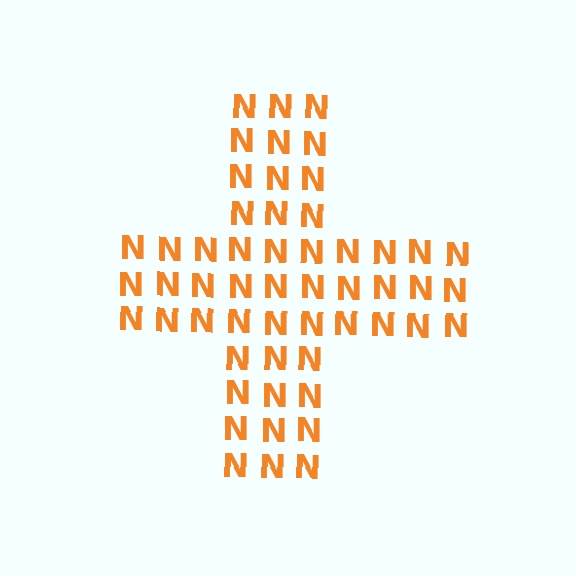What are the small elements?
The small elements are letter N's.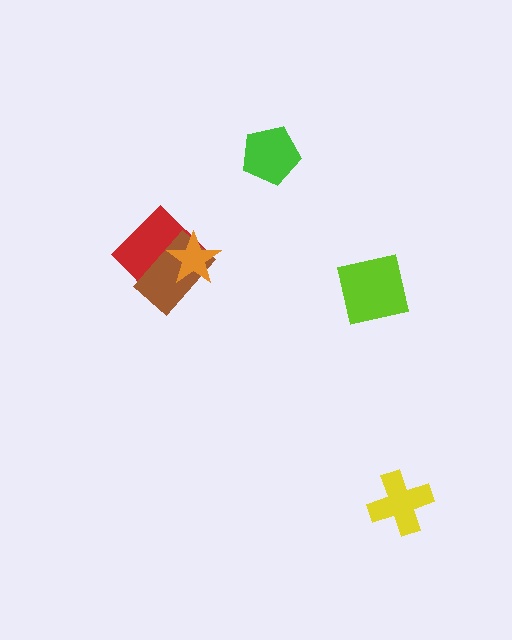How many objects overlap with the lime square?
0 objects overlap with the lime square.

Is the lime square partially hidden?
No, no other shape covers it.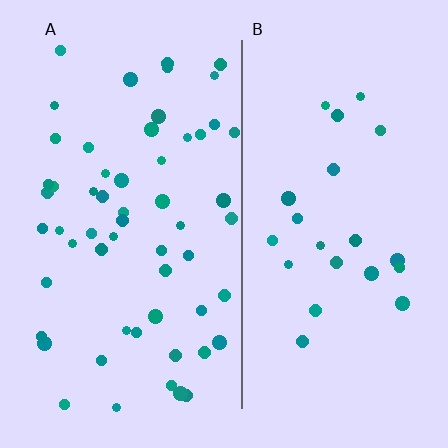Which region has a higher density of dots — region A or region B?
A (the left).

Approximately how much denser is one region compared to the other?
Approximately 2.5× — region A over region B.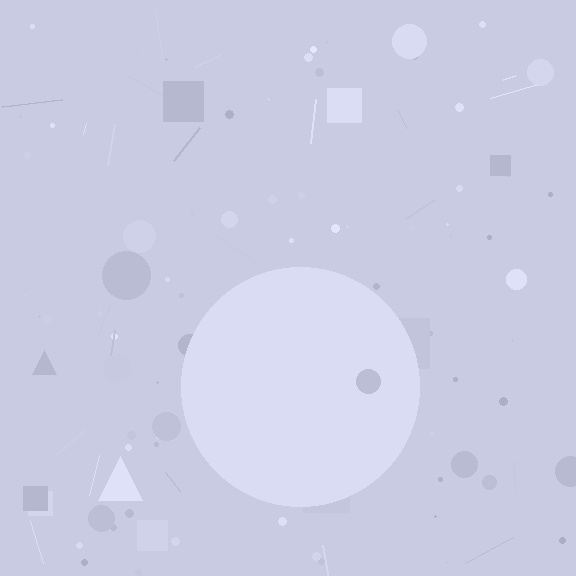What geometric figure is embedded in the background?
A circle is embedded in the background.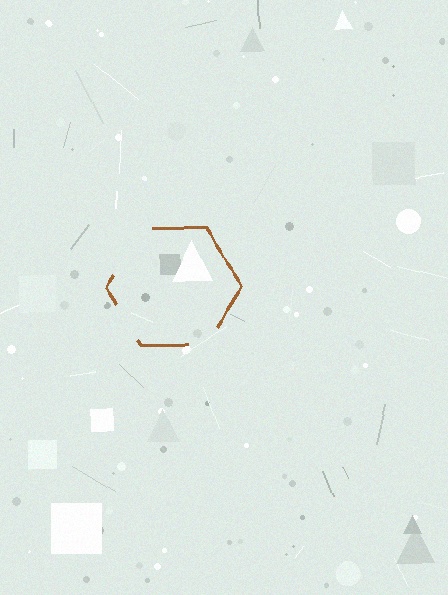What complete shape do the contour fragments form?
The contour fragments form a hexagon.